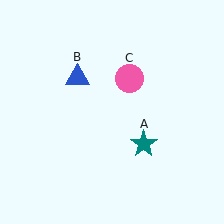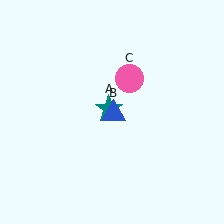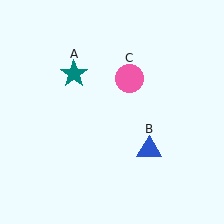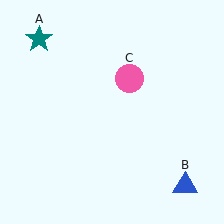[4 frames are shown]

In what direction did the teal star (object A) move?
The teal star (object A) moved up and to the left.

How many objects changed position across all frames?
2 objects changed position: teal star (object A), blue triangle (object B).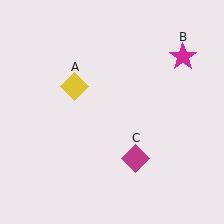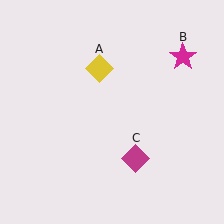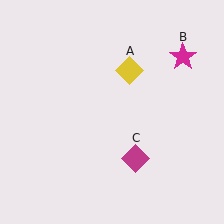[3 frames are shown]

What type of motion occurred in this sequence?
The yellow diamond (object A) rotated clockwise around the center of the scene.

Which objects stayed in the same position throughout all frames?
Magenta star (object B) and magenta diamond (object C) remained stationary.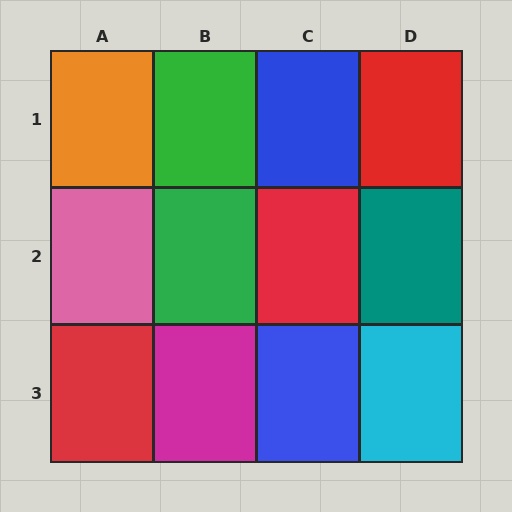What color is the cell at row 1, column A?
Orange.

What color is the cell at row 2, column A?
Pink.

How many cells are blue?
2 cells are blue.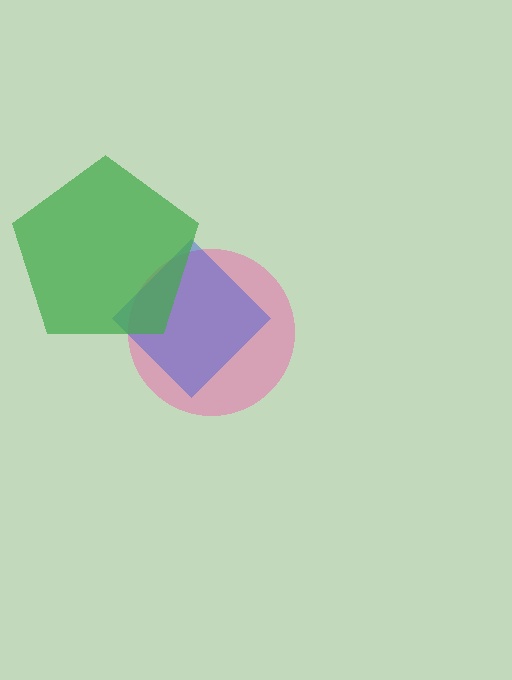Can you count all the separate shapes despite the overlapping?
Yes, there are 3 separate shapes.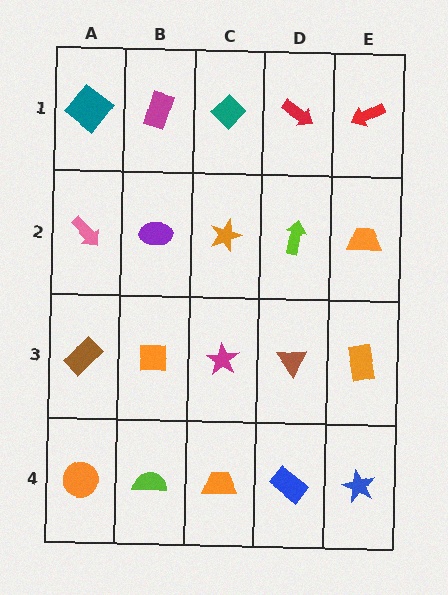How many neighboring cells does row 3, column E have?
3.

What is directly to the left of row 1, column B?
A teal diamond.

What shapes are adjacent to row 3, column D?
A lime arrow (row 2, column D), a blue rectangle (row 4, column D), a magenta star (row 3, column C), an orange rectangle (row 3, column E).